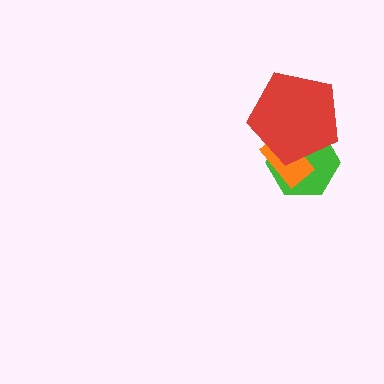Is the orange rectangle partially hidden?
Yes, it is partially covered by another shape.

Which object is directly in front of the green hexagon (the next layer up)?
The orange rectangle is directly in front of the green hexagon.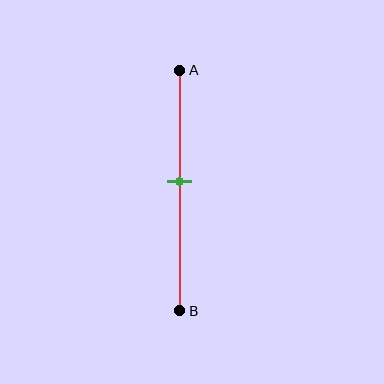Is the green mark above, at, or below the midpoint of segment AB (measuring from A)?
The green mark is above the midpoint of segment AB.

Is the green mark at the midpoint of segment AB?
No, the mark is at about 45% from A, not at the 50% midpoint.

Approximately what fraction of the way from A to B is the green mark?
The green mark is approximately 45% of the way from A to B.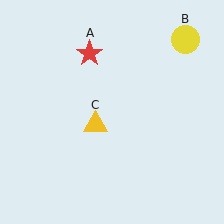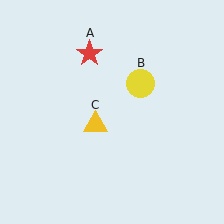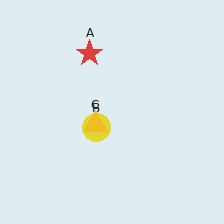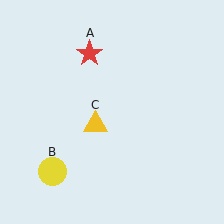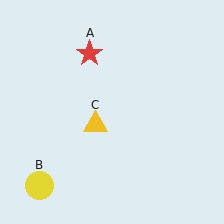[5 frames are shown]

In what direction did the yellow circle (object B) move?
The yellow circle (object B) moved down and to the left.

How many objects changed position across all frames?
1 object changed position: yellow circle (object B).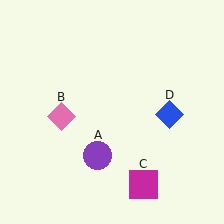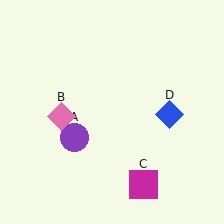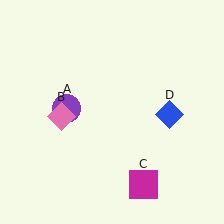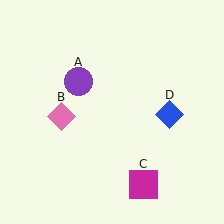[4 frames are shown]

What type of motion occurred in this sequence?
The purple circle (object A) rotated clockwise around the center of the scene.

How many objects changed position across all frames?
1 object changed position: purple circle (object A).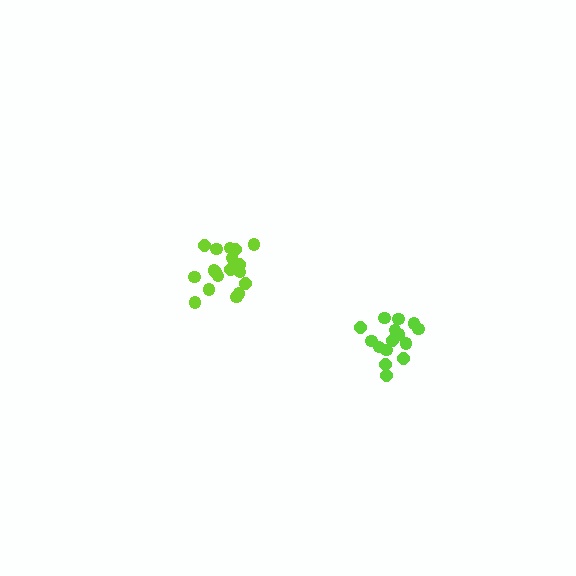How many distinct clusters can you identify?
There are 2 distinct clusters.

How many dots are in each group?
Group 1: 19 dots, Group 2: 15 dots (34 total).